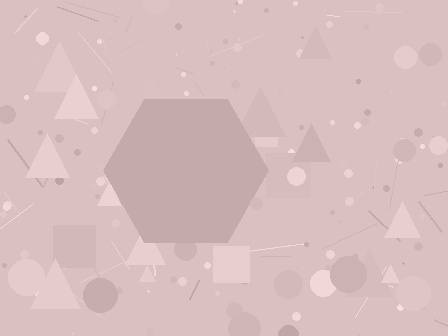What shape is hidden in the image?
A hexagon is hidden in the image.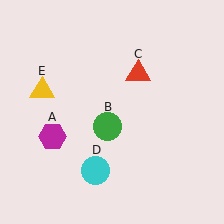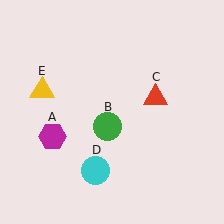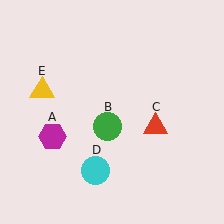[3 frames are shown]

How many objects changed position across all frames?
1 object changed position: red triangle (object C).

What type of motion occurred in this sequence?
The red triangle (object C) rotated clockwise around the center of the scene.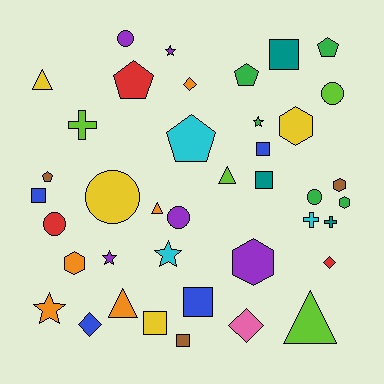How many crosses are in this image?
There are 3 crosses.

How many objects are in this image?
There are 40 objects.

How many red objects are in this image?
There are 3 red objects.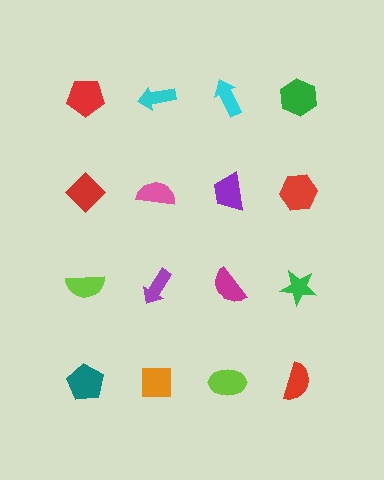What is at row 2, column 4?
A red hexagon.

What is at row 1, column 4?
A green hexagon.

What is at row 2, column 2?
A pink semicircle.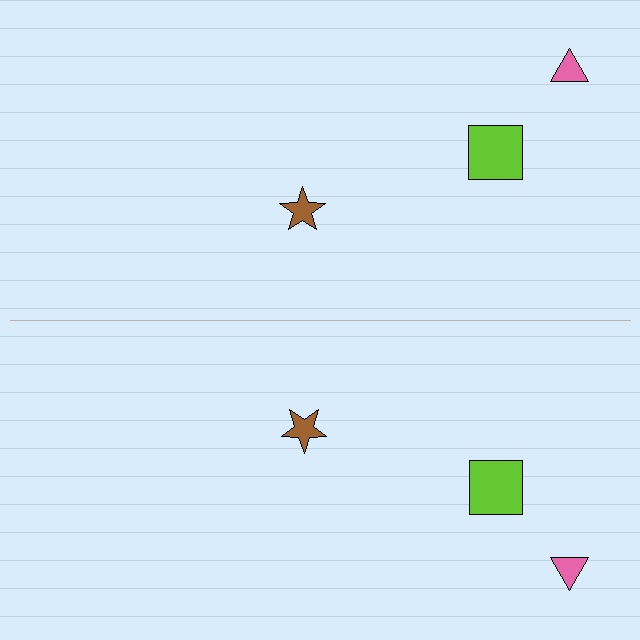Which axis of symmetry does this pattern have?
The pattern has a horizontal axis of symmetry running through the center of the image.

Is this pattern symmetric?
Yes, this pattern has bilateral (reflection) symmetry.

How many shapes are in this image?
There are 6 shapes in this image.